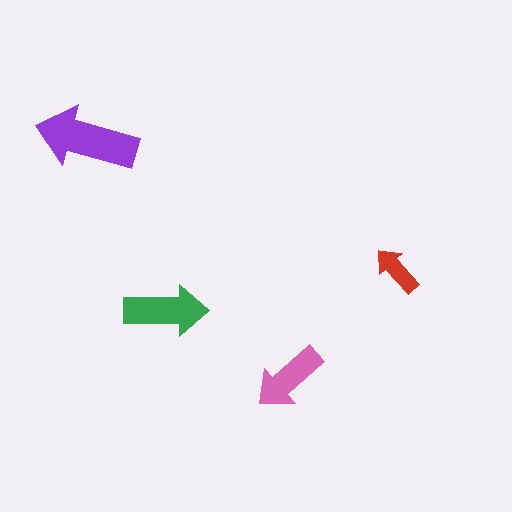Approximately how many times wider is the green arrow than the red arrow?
About 1.5 times wider.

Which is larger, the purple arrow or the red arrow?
The purple one.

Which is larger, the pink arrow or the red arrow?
The pink one.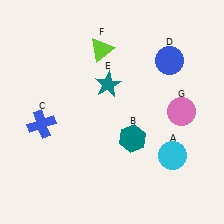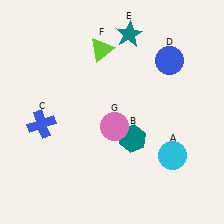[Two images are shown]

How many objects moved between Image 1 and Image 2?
2 objects moved between the two images.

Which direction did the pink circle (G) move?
The pink circle (G) moved left.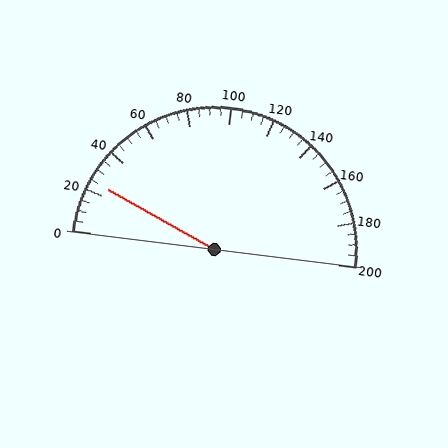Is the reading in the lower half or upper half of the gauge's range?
The reading is in the lower half of the range (0 to 200).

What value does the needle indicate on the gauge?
The needle indicates approximately 25.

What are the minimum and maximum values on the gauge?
The gauge ranges from 0 to 200.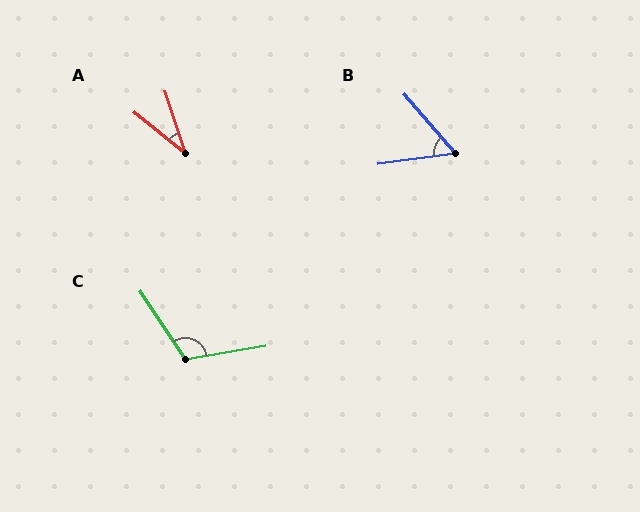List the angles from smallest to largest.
A (33°), B (57°), C (114°).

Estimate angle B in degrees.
Approximately 57 degrees.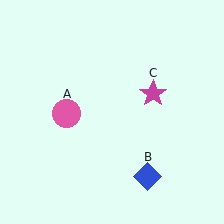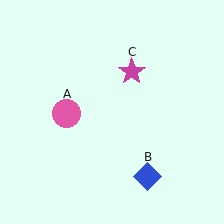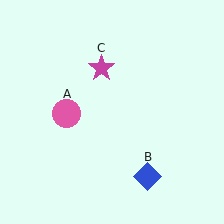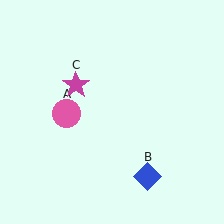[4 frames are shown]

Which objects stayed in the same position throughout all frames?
Pink circle (object A) and blue diamond (object B) remained stationary.